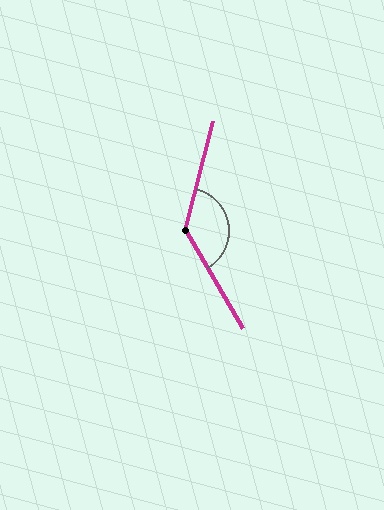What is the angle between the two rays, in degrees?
Approximately 135 degrees.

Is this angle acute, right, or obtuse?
It is obtuse.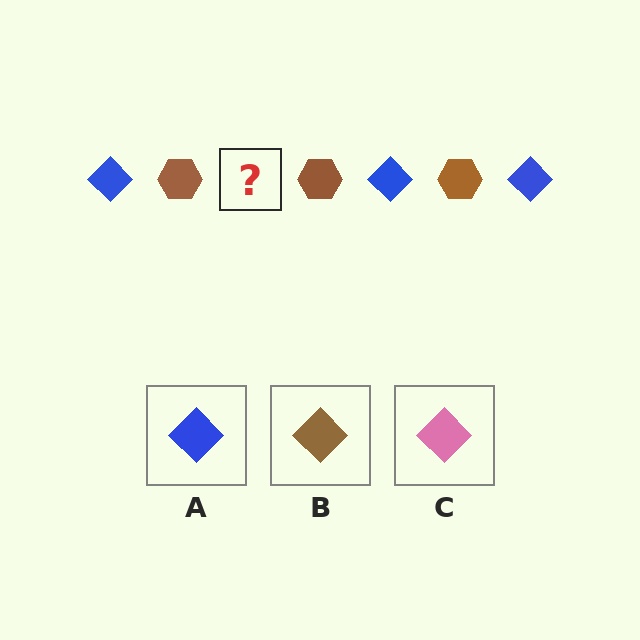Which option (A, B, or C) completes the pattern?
A.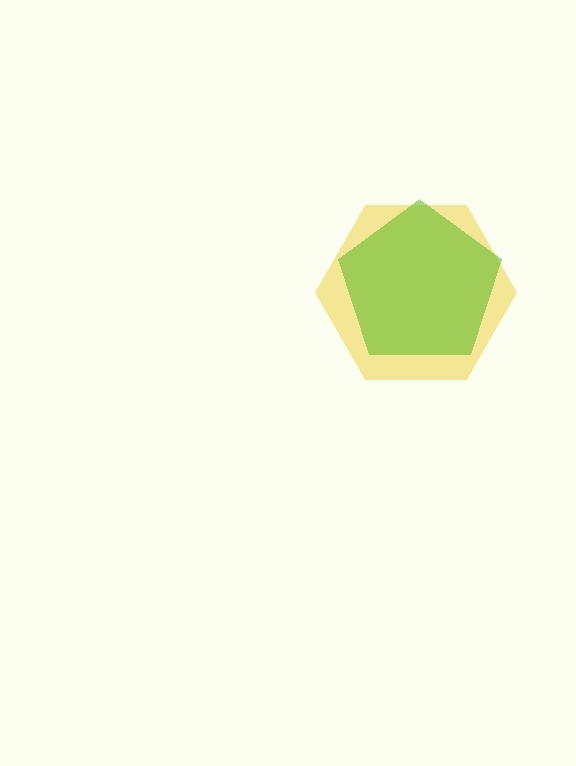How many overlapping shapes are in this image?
There are 2 overlapping shapes in the image.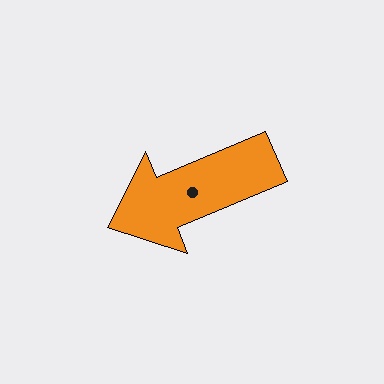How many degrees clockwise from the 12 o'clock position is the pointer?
Approximately 247 degrees.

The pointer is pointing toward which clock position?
Roughly 8 o'clock.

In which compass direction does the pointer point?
Southwest.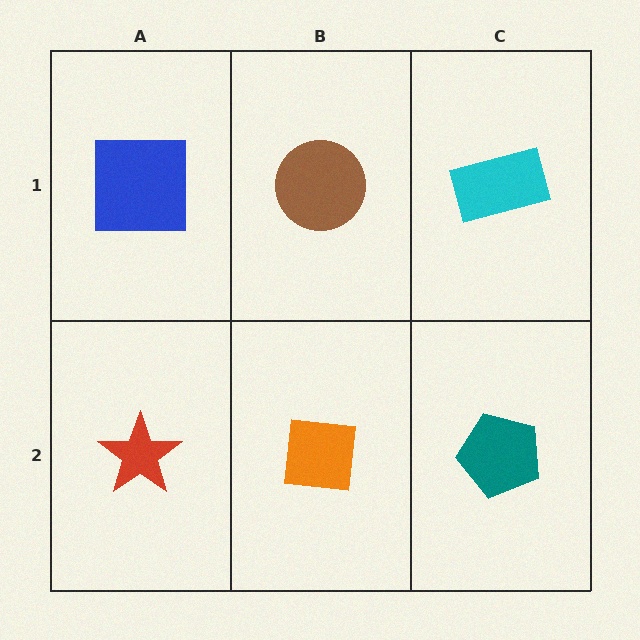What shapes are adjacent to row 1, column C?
A teal pentagon (row 2, column C), a brown circle (row 1, column B).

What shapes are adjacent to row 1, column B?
An orange square (row 2, column B), a blue square (row 1, column A), a cyan rectangle (row 1, column C).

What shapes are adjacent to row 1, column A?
A red star (row 2, column A), a brown circle (row 1, column B).